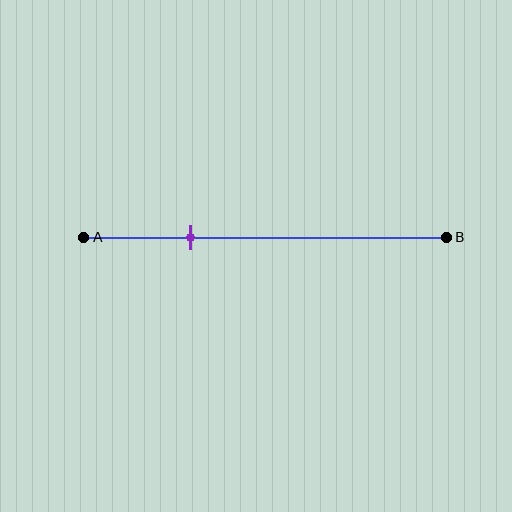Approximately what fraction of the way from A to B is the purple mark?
The purple mark is approximately 30% of the way from A to B.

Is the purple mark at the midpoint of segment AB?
No, the mark is at about 30% from A, not at the 50% midpoint.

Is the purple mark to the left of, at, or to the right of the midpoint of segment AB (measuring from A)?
The purple mark is to the left of the midpoint of segment AB.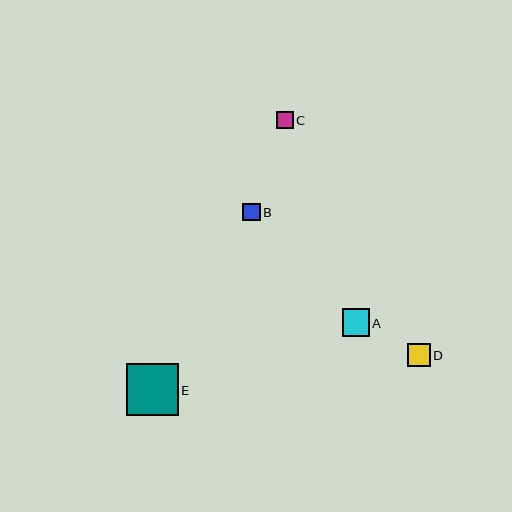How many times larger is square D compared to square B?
Square D is approximately 1.3 times the size of square B.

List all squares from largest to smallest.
From largest to smallest: E, A, D, B, C.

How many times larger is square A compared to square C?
Square A is approximately 1.6 times the size of square C.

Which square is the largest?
Square E is the largest with a size of approximately 52 pixels.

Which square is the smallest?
Square C is the smallest with a size of approximately 17 pixels.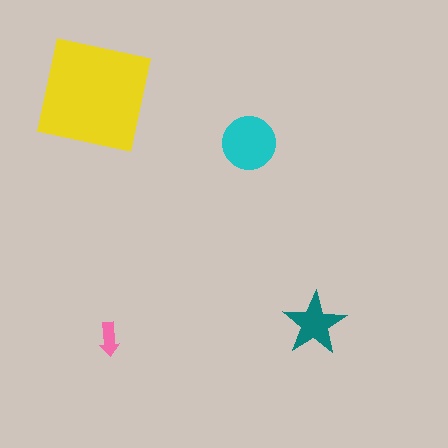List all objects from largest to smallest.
The yellow square, the cyan circle, the teal star, the pink arrow.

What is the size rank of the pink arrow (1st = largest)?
4th.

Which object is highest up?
The yellow square is topmost.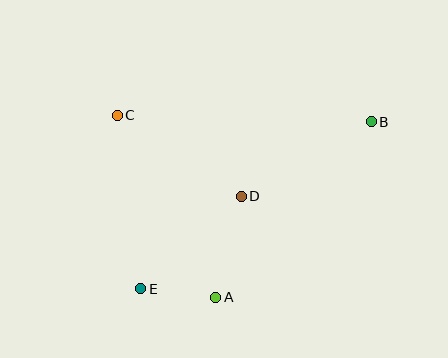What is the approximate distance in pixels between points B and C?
The distance between B and C is approximately 254 pixels.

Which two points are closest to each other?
Points A and E are closest to each other.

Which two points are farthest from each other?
Points B and E are farthest from each other.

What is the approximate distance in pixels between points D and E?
The distance between D and E is approximately 137 pixels.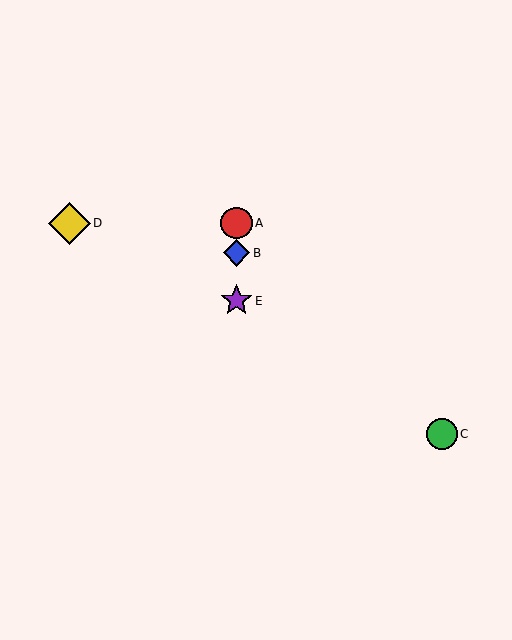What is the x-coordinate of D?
Object D is at x≈69.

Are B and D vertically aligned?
No, B is at x≈236 and D is at x≈69.